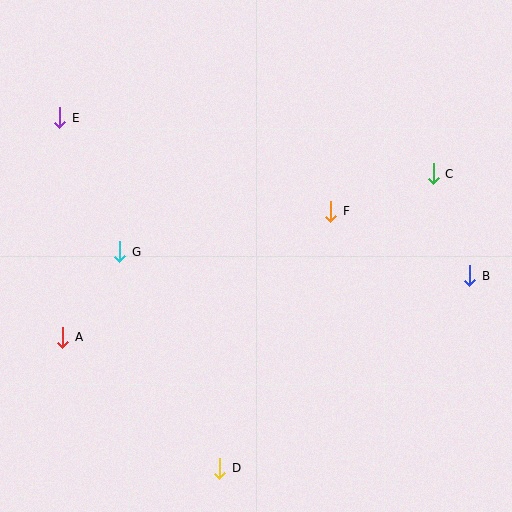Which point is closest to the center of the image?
Point F at (331, 211) is closest to the center.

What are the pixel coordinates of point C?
Point C is at (433, 174).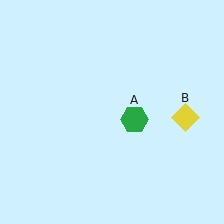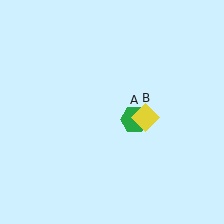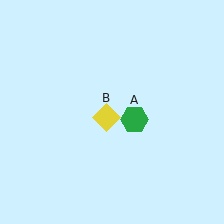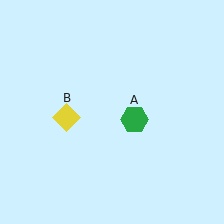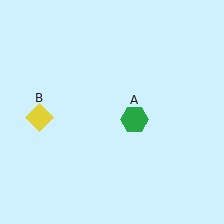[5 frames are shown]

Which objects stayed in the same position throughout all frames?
Green hexagon (object A) remained stationary.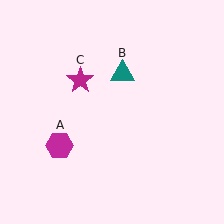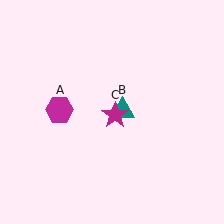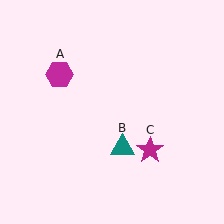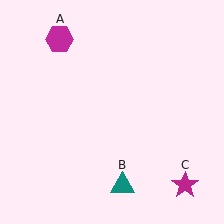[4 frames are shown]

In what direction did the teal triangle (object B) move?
The teal triangle (object B) moved down.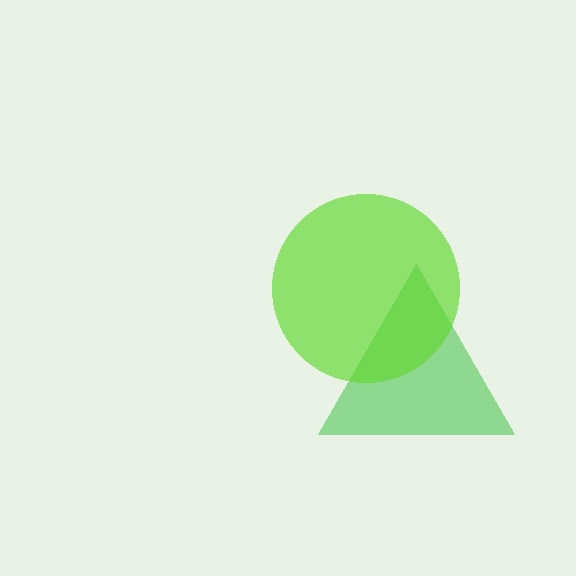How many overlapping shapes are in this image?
There are 2 overlapping shapes in the image.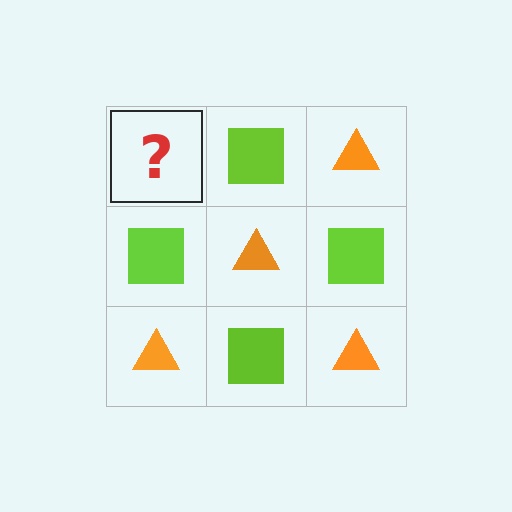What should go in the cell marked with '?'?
The missing cell should contain an orange triangle.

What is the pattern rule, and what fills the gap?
The rule is that it alternates orange triangle and lime square in a checkerboard pattern. The gap should be filled with an orange triangle.